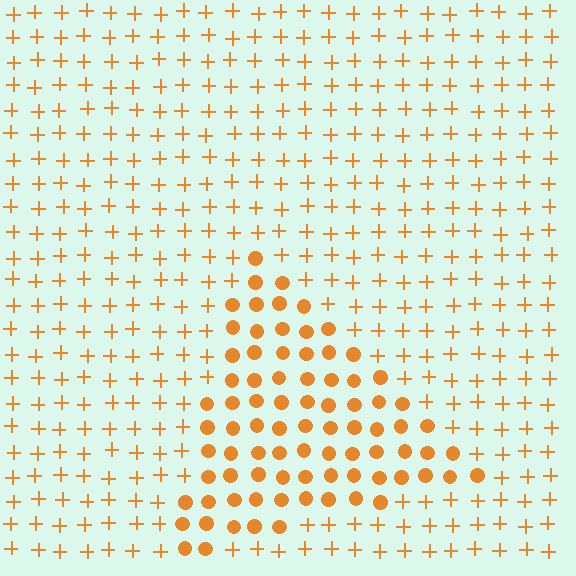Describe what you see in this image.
The image is filled with small orange elements arranged in a uniform grid. A triangle-shaped region contains circles, while the surrounding area contains plus signs. The boundary is defined purely by the change in element shape.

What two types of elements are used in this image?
The image uses circles inside the triangle region and plus signs outside it.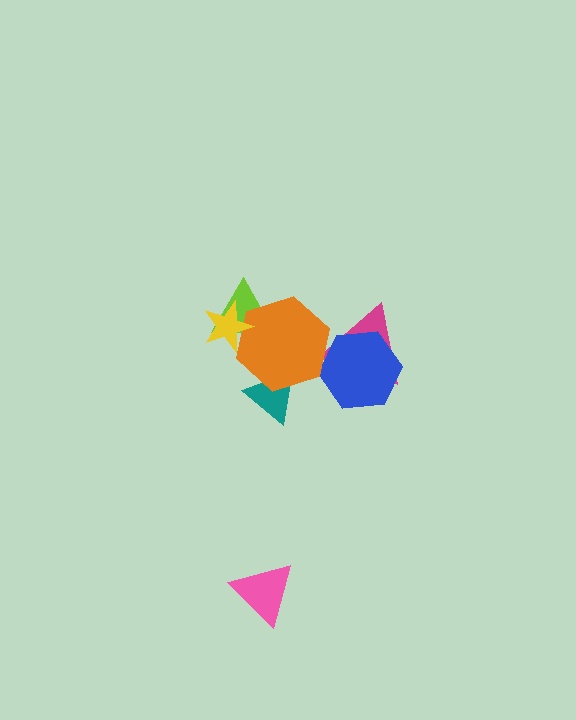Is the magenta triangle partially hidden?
Yes, it is partially covered by another shape.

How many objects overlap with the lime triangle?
2 objects overlap with the lime triangle.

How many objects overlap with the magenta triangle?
2 objects overlap with the magenta triangle.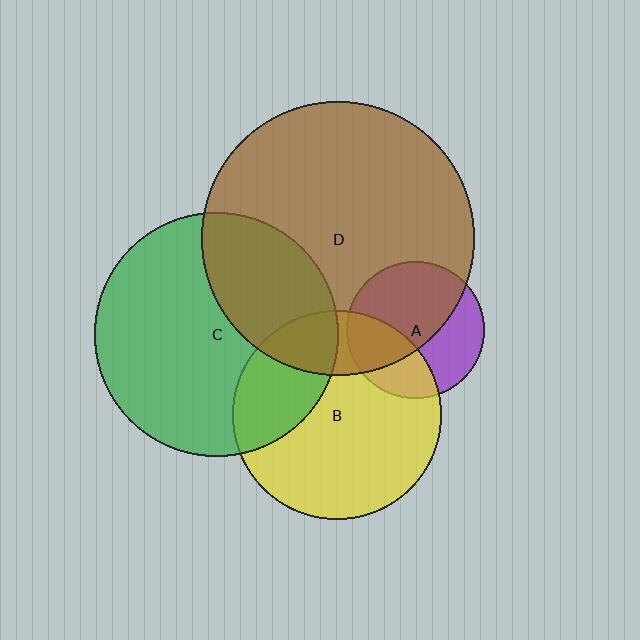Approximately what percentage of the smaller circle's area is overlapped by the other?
Approximately 60%.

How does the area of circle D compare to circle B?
Approximately 1.7 times.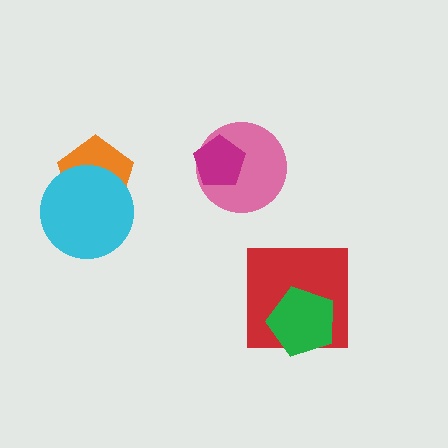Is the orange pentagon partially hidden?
Yes, it is partially covered by another shape.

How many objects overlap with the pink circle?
1 object overlaps with the pink circle.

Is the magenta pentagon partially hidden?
No, no other shape covers it.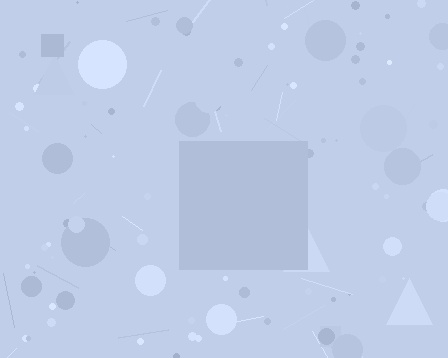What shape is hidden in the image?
A square is hidden in the image.